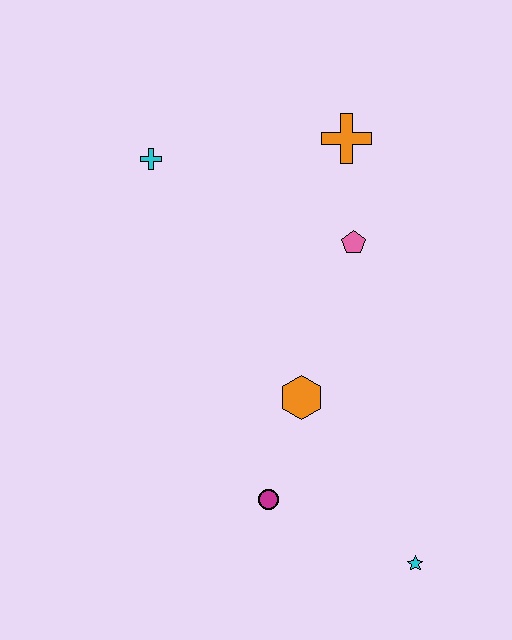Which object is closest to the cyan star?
The magenta circle is closest to the cyan star.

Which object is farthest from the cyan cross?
The cyan star is farthest from the cyan cross.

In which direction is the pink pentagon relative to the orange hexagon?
The pink pentagon is above the orange hexagon.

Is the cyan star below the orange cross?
Yes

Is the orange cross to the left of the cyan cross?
No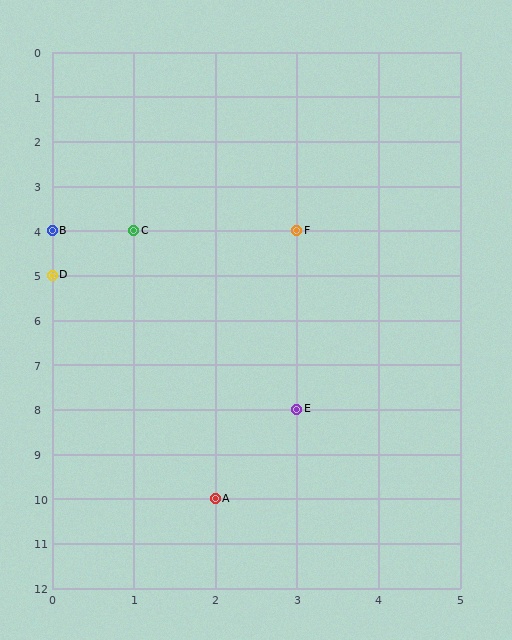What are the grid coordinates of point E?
Point E is at grid coordinates (3, 8).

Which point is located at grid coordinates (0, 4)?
Point B is at (0, 4).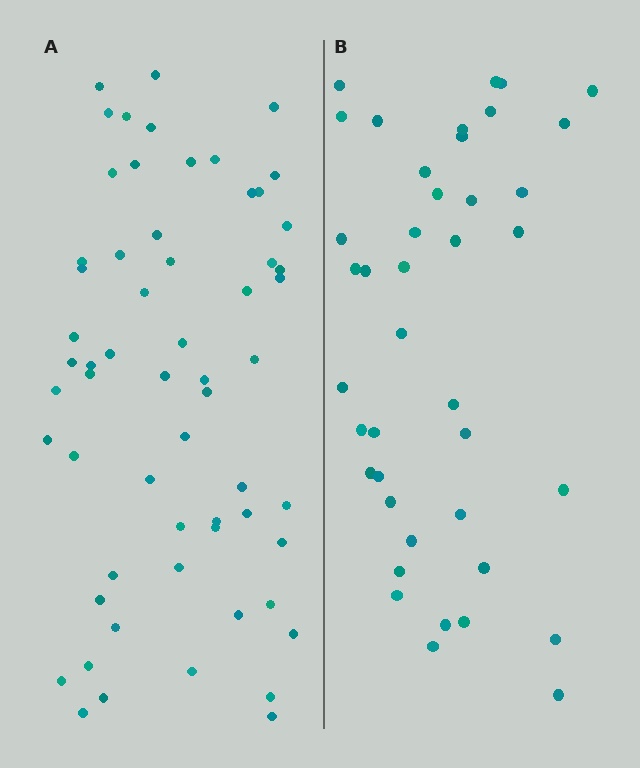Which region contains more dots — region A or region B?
Region A (the left region) has more dots.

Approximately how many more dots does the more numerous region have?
Region A has approximately 20 more dots than region B.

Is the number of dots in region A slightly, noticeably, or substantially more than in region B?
Region A has substantially more. The ratio is roughly 1.5 to 1.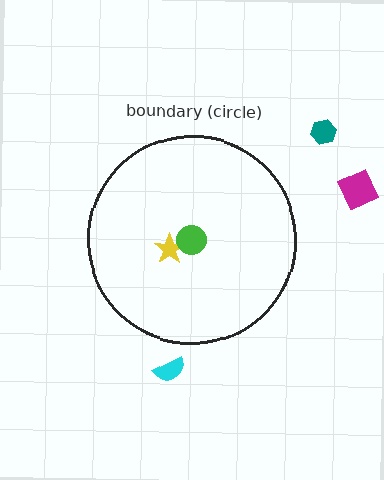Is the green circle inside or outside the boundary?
Inside.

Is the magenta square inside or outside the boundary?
Outside.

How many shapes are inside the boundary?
2 inside, 3 outside.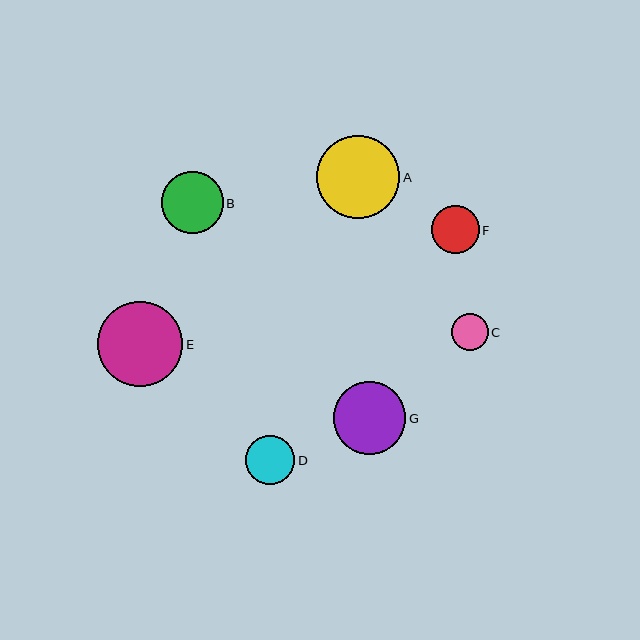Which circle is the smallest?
Circle C is the smallest with a size of approximately 36 pixels.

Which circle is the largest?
Circle E is the largest with a size of approximately 86 pixels.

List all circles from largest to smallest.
From largest to smallest: E, A, G, B, D, F, C.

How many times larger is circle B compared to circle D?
Circle B is approximately 1.3 times the size of circle D.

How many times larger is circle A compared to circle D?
Circle A is approximately 1.7 times the size of circle D.